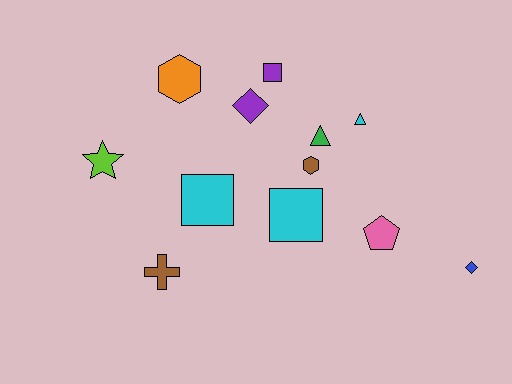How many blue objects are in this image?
There is 1 blue object.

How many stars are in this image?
There is 1 star.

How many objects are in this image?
There are 12 objects.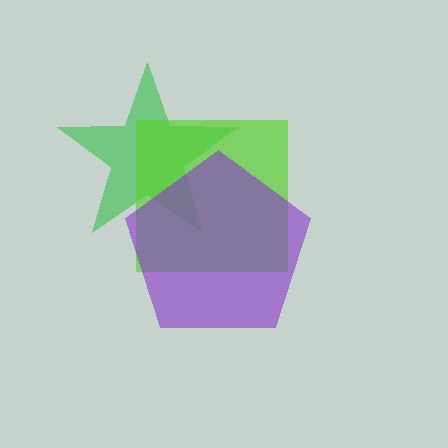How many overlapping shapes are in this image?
There are 3 overlapping shapes in the image.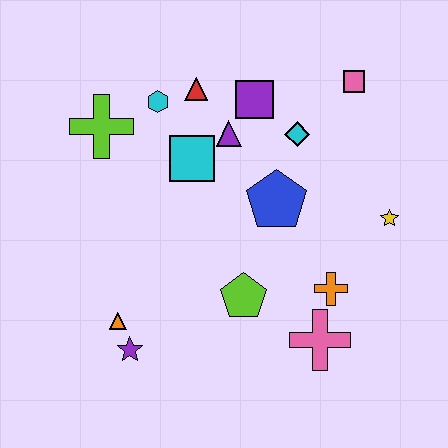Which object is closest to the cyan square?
The purple triangle is closest to the cyan square.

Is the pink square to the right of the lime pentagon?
Yes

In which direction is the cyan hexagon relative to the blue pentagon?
The cyan hexagon is to the left of the blue pentagon.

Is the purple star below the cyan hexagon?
Yes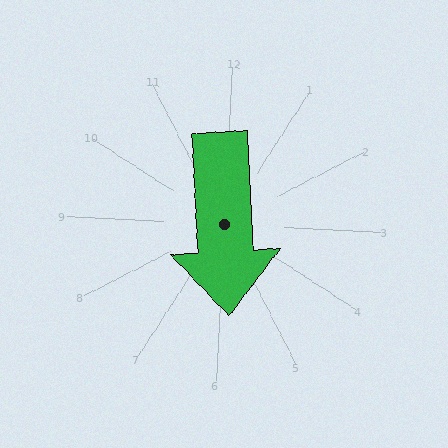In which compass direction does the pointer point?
South.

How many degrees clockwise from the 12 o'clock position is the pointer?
Approximately 174 degrees.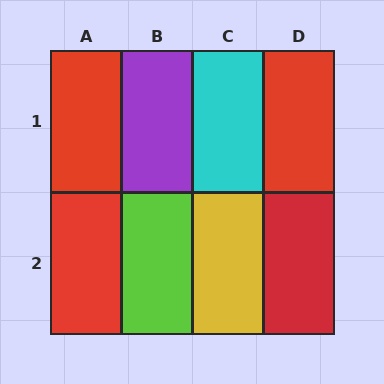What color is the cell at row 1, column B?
Purple.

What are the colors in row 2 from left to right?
Red, lime, yellow, red.